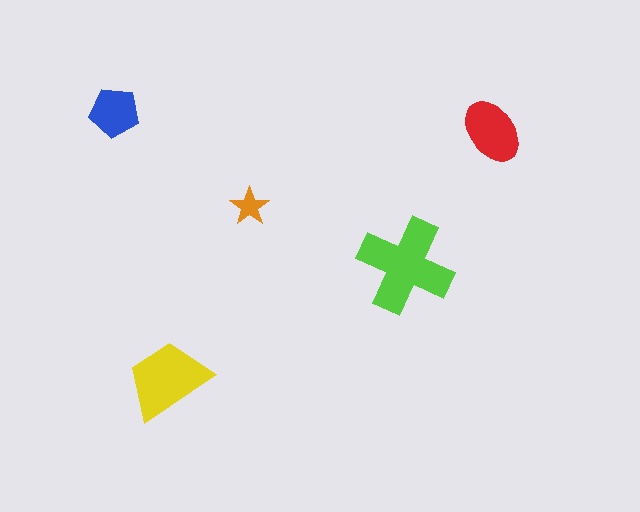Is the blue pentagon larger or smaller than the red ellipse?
Smaller.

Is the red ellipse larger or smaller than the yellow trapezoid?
Smaller.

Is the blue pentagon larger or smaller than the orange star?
Larger.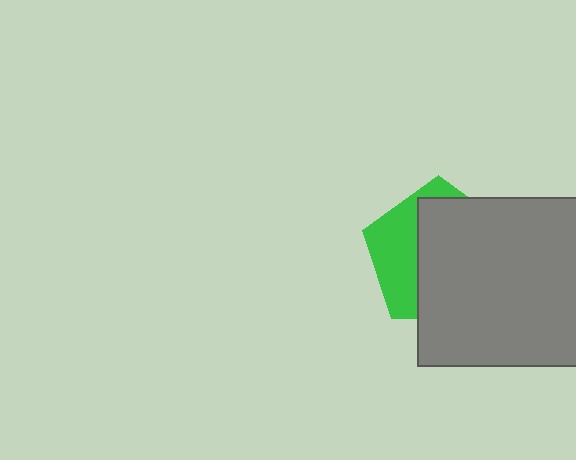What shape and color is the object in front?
The object in front is a gray square.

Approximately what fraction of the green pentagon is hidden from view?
Roughly 64% of the green pentagon is hidden behind the gray square.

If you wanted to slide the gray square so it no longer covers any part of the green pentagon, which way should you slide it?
Slide it right — that is the most direct way to separate the two shapes.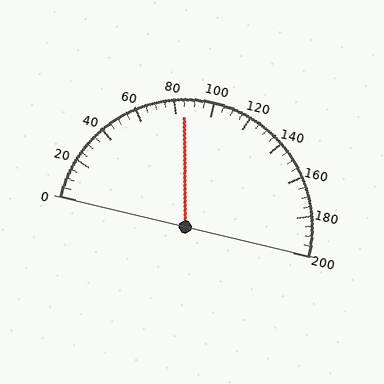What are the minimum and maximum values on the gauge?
The gauge ranges from 0 to 200.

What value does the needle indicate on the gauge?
The needle indicates approximately 85.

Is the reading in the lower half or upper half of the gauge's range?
The reading is in the lower half of the range (0 to 200).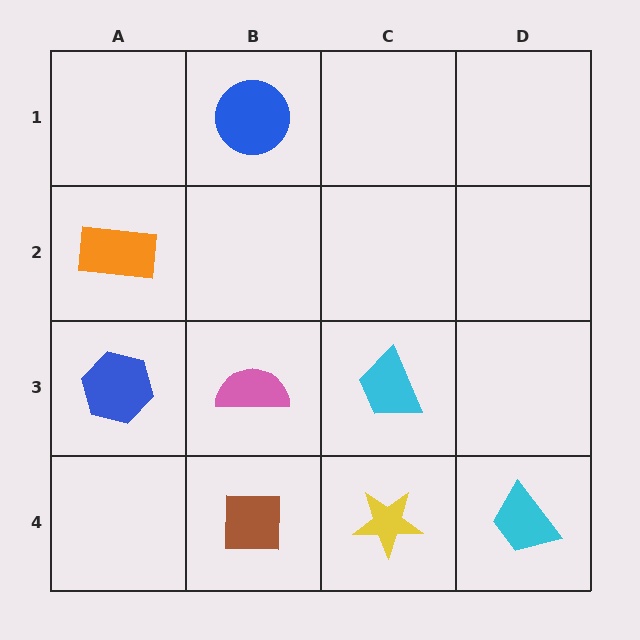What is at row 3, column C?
A cyan trapezoid.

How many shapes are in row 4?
3 shapes.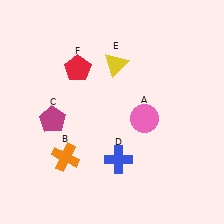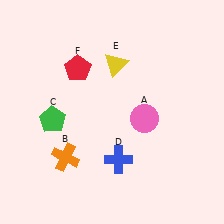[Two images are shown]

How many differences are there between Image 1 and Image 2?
There is 1 difference between the two images.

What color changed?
The pentagon (C) changed from magenta in Image 1 to green in Image 2.